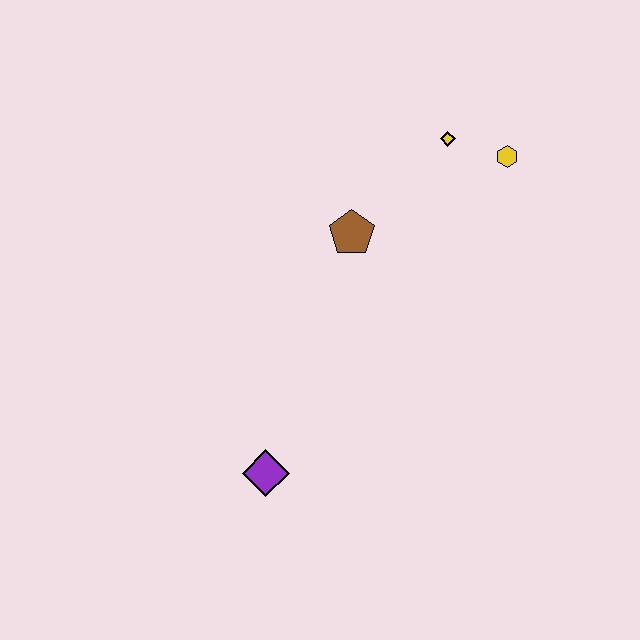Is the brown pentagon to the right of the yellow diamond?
No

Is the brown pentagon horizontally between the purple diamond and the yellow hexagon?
Yes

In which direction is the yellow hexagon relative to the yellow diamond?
The yellow hexagon is to the right of the yellow diamond.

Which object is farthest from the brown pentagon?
The purple diamond is farthest from the brown pentagon.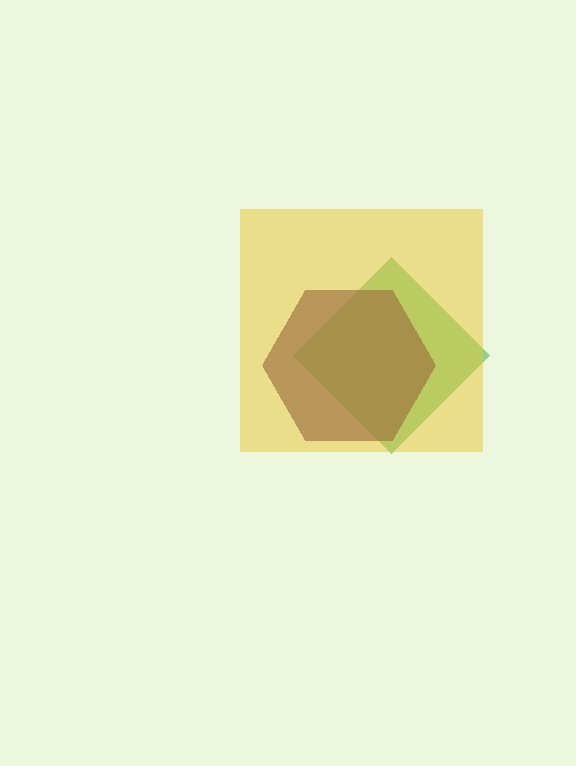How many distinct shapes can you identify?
There are 3 distinct shapes: a green diamond, a yellow square, a brown hexagon.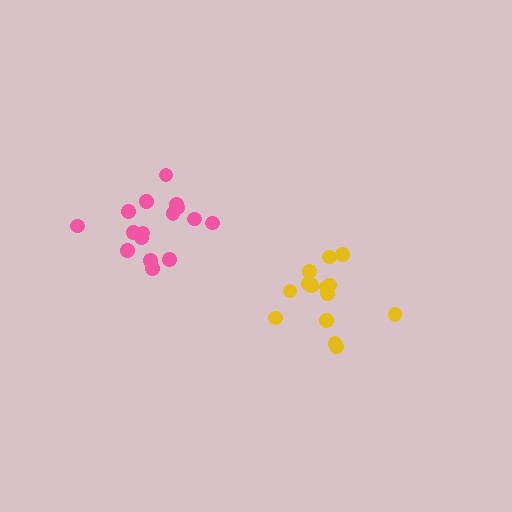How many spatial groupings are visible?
There are 2 spatial groupings.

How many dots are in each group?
Group 1: 14 dots, Group 2: 16 dots (30 total).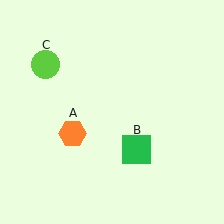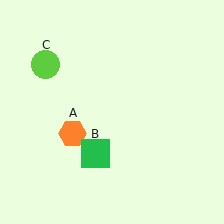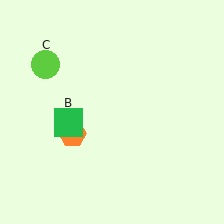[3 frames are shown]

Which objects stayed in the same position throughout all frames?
Orange hexagon (object A) and lime circle (object C) remained stationary.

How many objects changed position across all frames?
1 object changed position: green square (object B).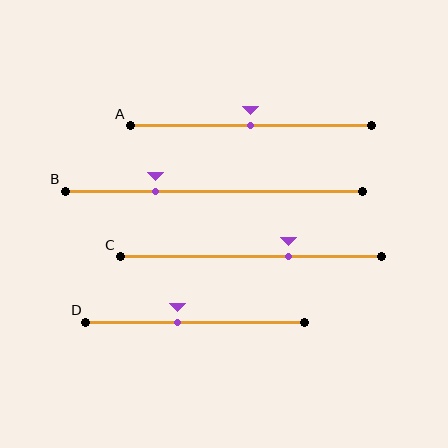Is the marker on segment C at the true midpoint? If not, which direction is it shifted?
No, the marker on segment C is shifted to the right by about 14% of the segment length.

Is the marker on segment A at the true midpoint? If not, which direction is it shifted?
Yes, the marker on segment A is at the true midpoint.